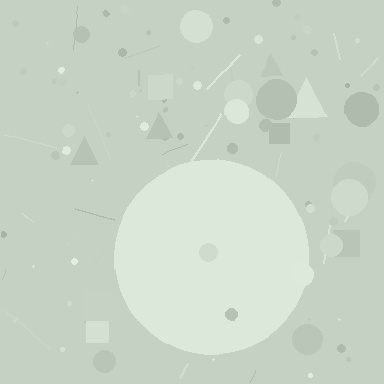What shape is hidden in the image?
A circle is hidden in the image.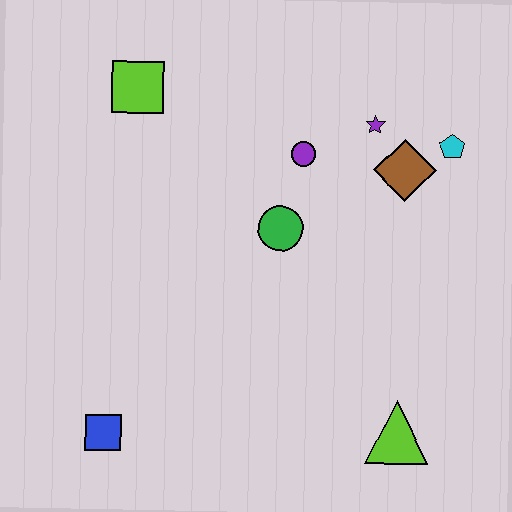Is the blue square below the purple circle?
Yes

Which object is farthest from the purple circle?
The blue square is farthest from the purple circle.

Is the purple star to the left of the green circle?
No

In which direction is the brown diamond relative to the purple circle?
The brown diamond is to the right of the purple circle.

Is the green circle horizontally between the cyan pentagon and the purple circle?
No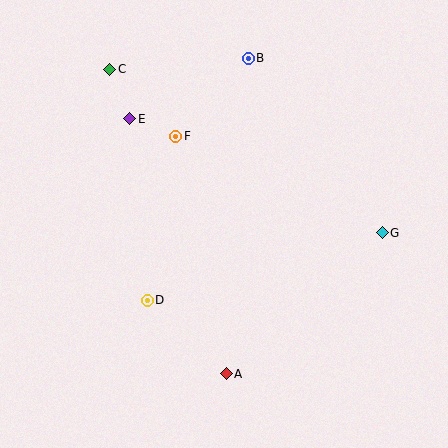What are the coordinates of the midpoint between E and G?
The midpoint between E and G is at (256, 176).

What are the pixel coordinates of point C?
Point C is at (110, 69).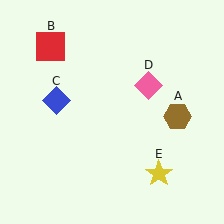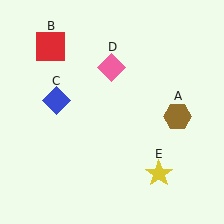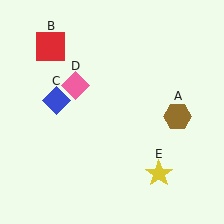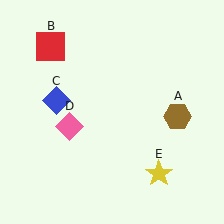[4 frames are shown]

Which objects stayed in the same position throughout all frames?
Brown hexagon (object A) and red square (object B) and blue diamond (object C) and yellow star (object E) remained stationary.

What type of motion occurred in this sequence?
The pink diamond (object D) rotated counterclockwise around the center of the scene.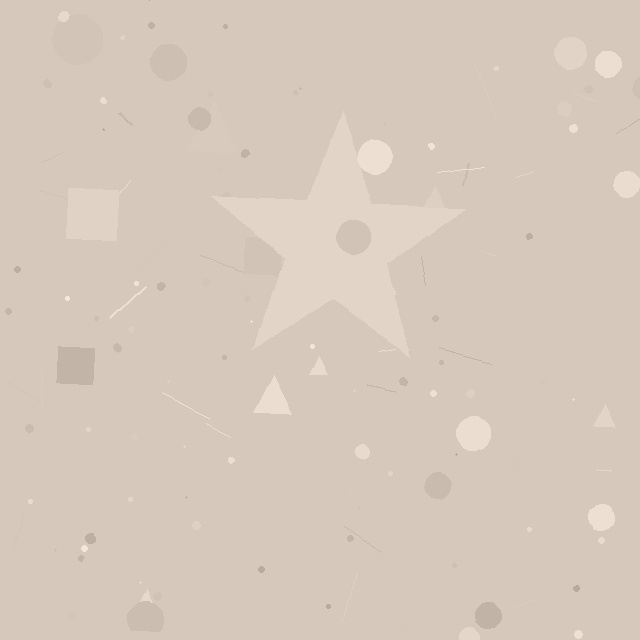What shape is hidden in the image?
A star is hidden in the image.